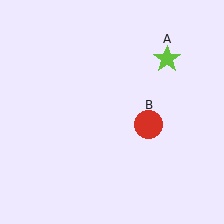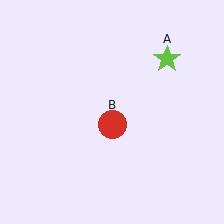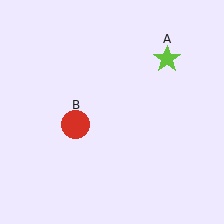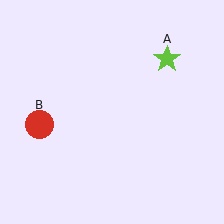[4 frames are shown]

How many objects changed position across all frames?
1 object changed position: red circle (object B).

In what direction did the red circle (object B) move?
The red circle (object B) moved left.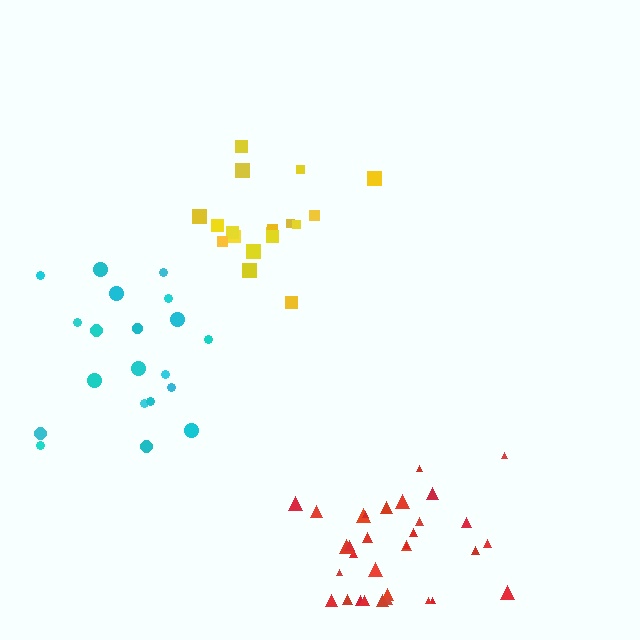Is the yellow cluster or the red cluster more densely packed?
Red.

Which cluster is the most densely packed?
Red.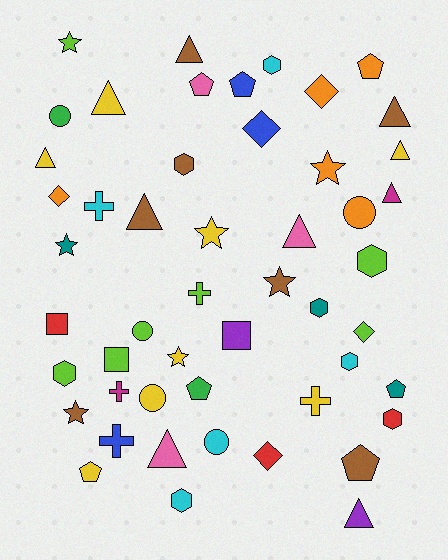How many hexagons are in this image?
There are 8 hexagons.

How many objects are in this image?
There are 50 objects.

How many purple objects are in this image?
There are 2 purple objects.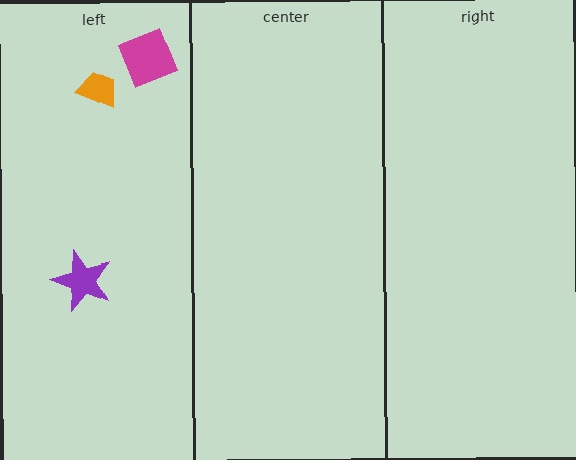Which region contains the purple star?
The left region.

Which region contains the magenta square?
The left region.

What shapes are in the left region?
The purple star, the magenta square, the orange trapezoid.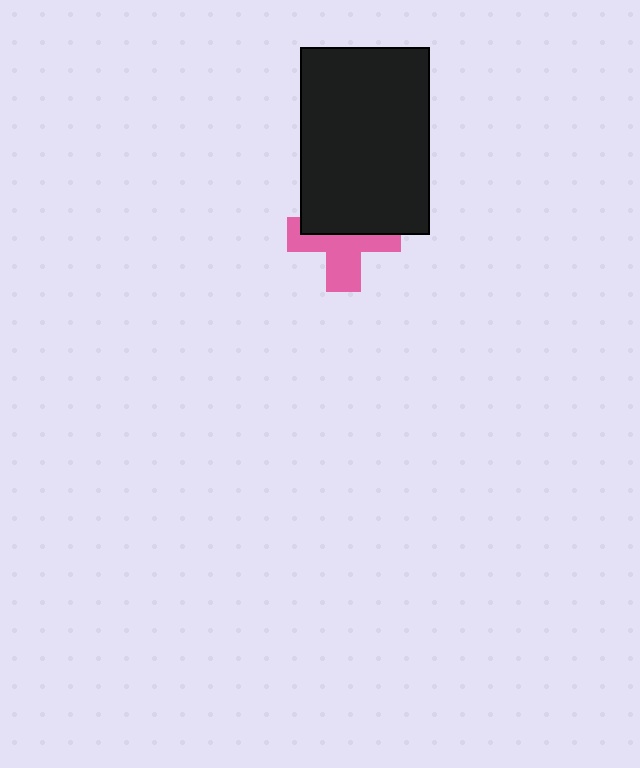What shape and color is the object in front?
The object in front is a black rectangle.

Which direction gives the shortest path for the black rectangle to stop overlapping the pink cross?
Moving up gives the shortest separation.